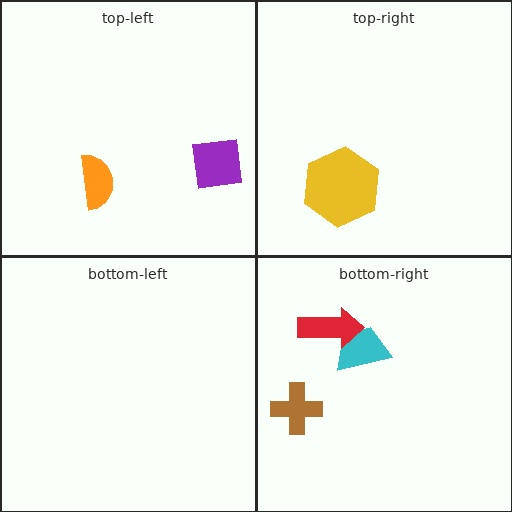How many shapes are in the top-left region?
2.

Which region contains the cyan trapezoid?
The bottom-right region.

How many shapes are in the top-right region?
1.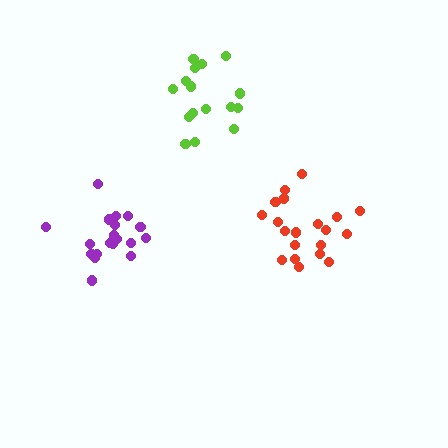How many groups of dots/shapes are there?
There are 3 groups.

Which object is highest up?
The lime cluster is topmost.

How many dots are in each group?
Group 1: 19 dots, Group 2: 20 dots, Group 3: 16 dots (55 total).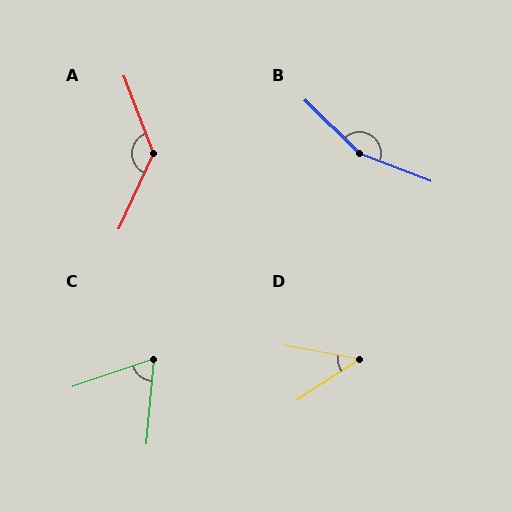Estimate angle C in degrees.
Approximately 66 degrees.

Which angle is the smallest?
D, at approximately 44 degrees.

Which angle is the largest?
B, at approximately 157 degrees.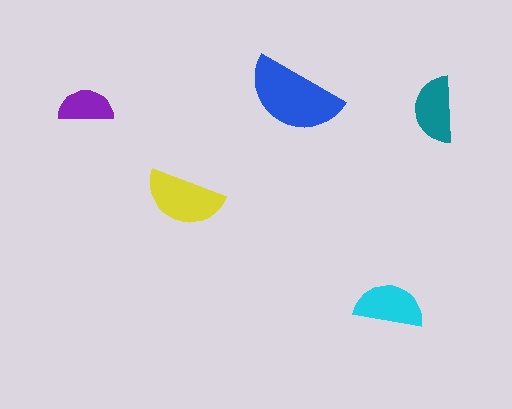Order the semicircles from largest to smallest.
the blue one, the yellow one, the cyan one, the teal one, the purple one.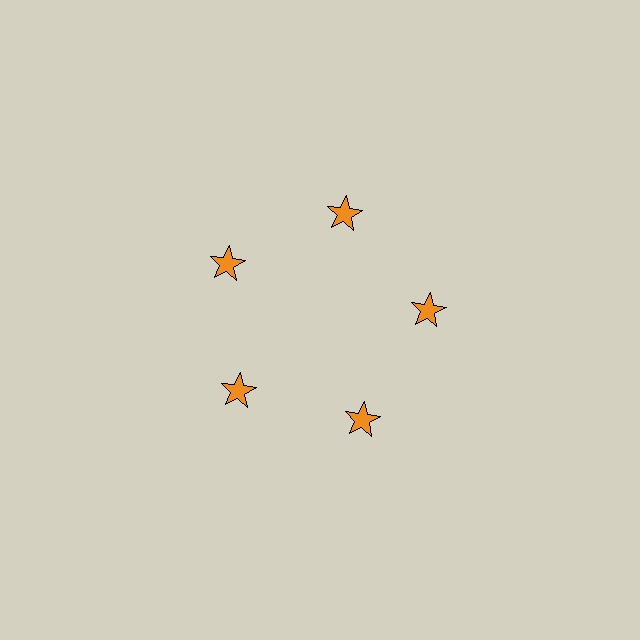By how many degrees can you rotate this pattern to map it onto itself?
The pattern maps onto itself every 72 degrees of rotation.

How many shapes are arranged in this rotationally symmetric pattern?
There are 5 shapes, arranged in 5 groups of 1.